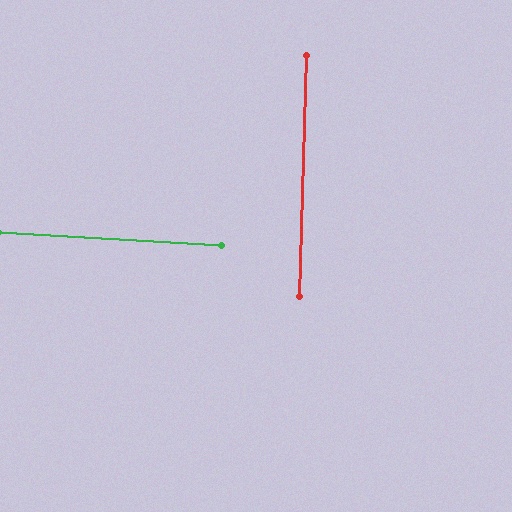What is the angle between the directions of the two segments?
Approximately 88 degrees.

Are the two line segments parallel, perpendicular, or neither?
Perpendicular — they meet at approximately 88°.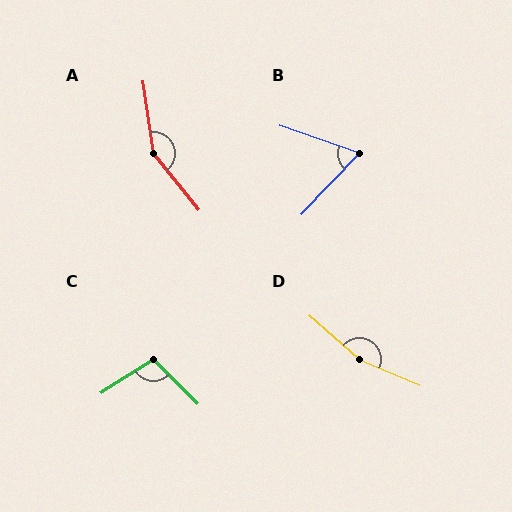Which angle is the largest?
D, at approximately 162 degrees.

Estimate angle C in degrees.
Approximately 102 degrees.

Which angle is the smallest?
B, at approximately 66 degrees.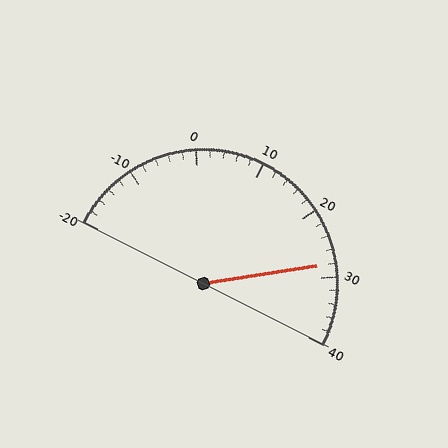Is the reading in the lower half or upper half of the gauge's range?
The reading is in the upper half of the range (-20 to 40).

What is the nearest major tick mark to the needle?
The nearest major tick mark is 30.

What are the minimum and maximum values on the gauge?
The gauge ranges from -20 to 40.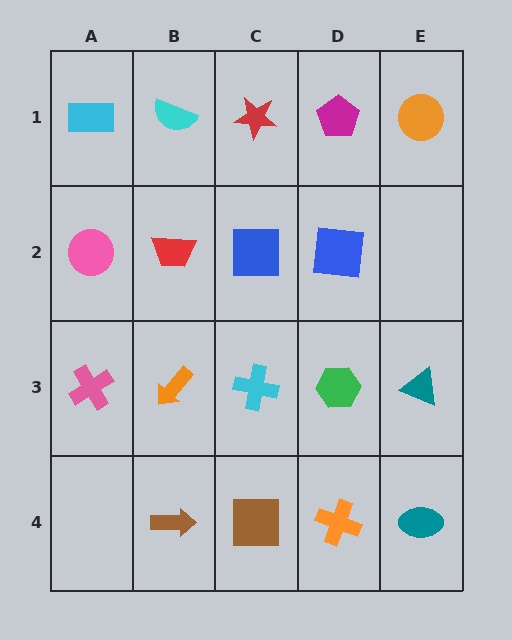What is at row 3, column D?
A green hexagon.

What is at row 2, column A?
A pink circle.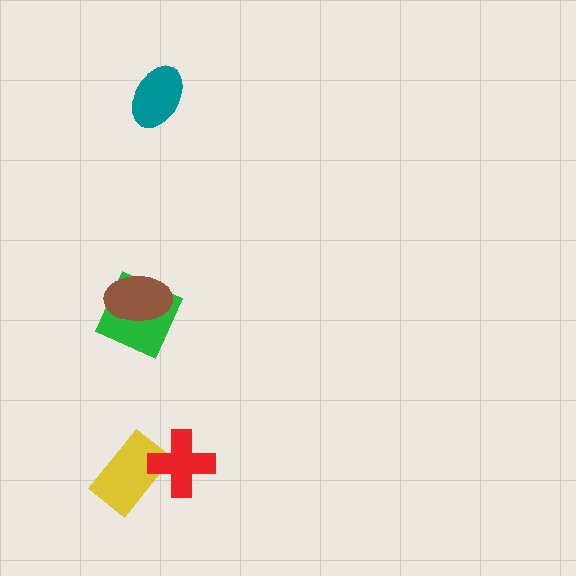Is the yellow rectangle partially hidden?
Yes, it is partially covered by another shape.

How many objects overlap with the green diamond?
1 object overlaps with the green diamond.